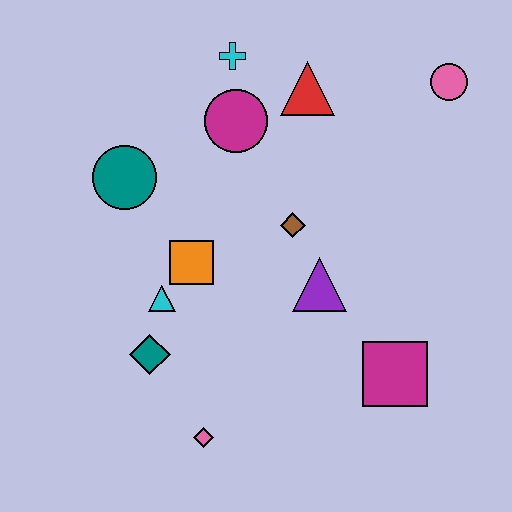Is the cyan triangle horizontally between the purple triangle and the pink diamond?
No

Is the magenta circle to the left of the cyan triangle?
No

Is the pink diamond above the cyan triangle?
No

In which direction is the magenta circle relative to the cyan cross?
The magenta circle is below the cyan cross.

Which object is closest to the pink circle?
The red triangle is closest to the pink circle.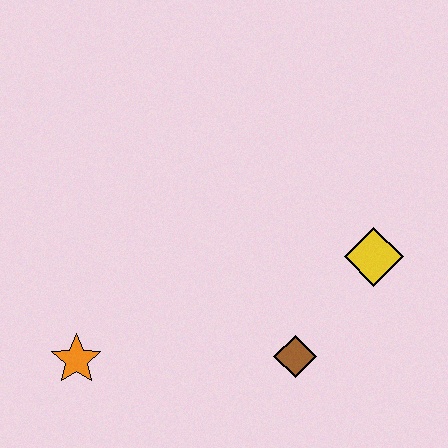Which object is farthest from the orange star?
The yellow diamond is farthest from the orange star.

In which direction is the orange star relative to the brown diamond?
The orange star is to the left of the brown diamond.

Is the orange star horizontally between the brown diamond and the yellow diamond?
No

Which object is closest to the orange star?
The brown diamond is closest to the orange star.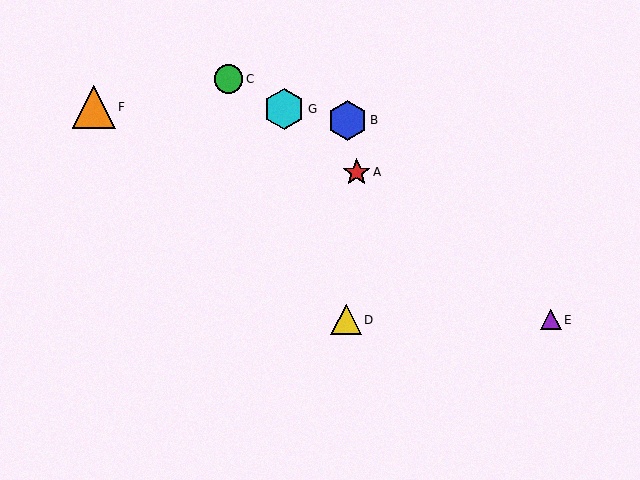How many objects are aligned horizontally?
2 objects (D, E) are aligned horizontally.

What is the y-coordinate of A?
Object A is at y≈172.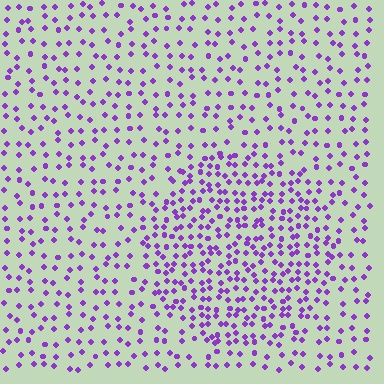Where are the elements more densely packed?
The elements are more densely packed inside the circle boundary.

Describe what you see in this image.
The image contains small purple elements arranged at two different densities. A circle-shaped region is visible where the elements are more densely packed than the surrounding area.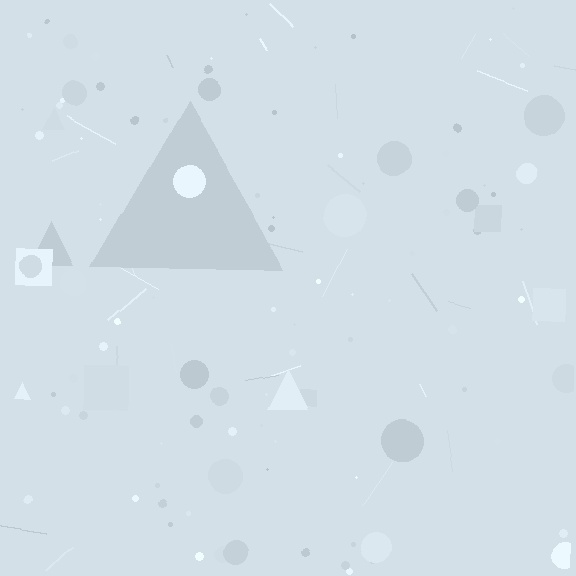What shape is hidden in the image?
A triangle is hidden in the image.